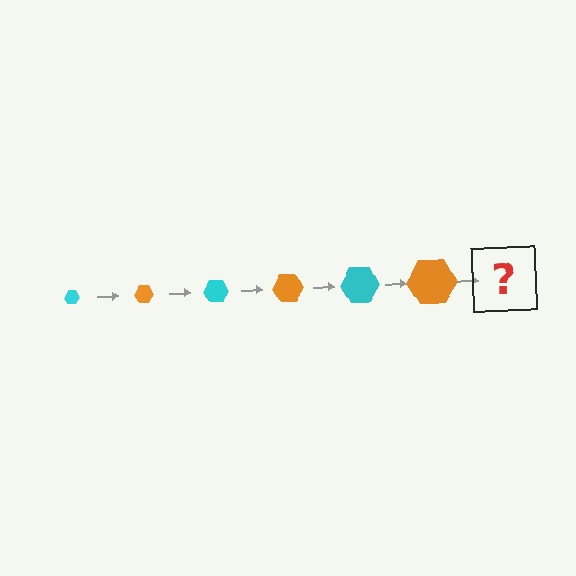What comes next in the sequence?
The next element should be a cyan hexagon, larger than the previous one.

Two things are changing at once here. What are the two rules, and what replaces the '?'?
The two rules are that the hexagon grows larger each step and the color cycles through cyan and orange. The '?' should be a cyan hexagon, larger than the previous one.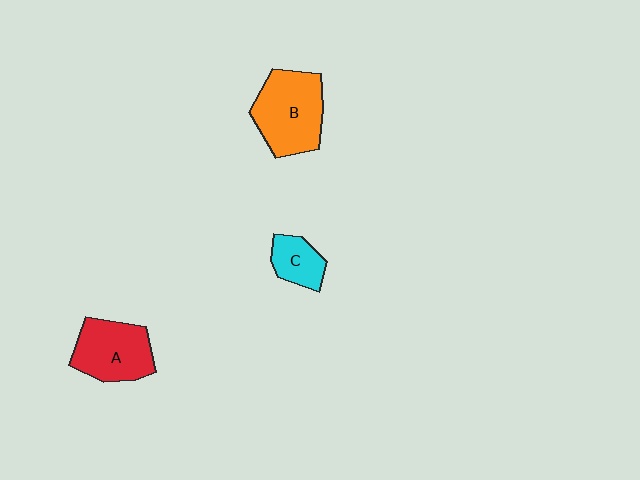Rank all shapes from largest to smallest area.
From largest to smallest: B (orange), A (red), C (cyan).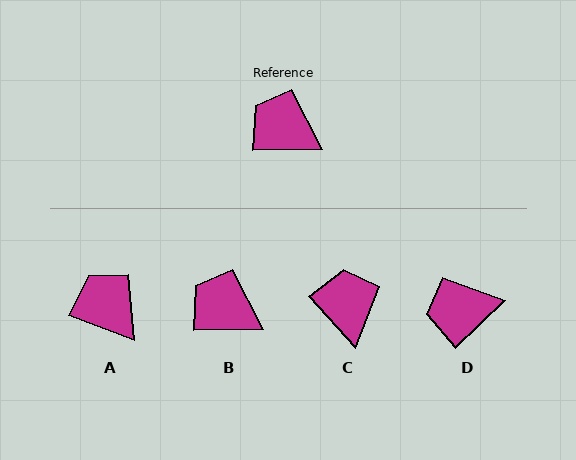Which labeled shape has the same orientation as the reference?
B.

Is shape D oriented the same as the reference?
No, it is off by about 43 degrees.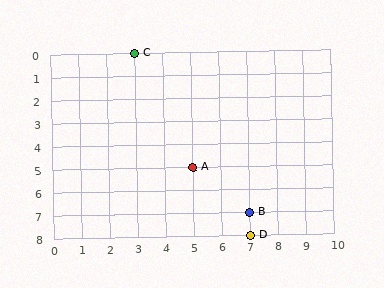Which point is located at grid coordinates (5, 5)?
Point A is at (5, 5).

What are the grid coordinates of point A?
Point A is at grid coordinates (5, 5).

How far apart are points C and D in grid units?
Points C and D are 4 columns and 8 rows apart (about 8.9 grid units diagonally).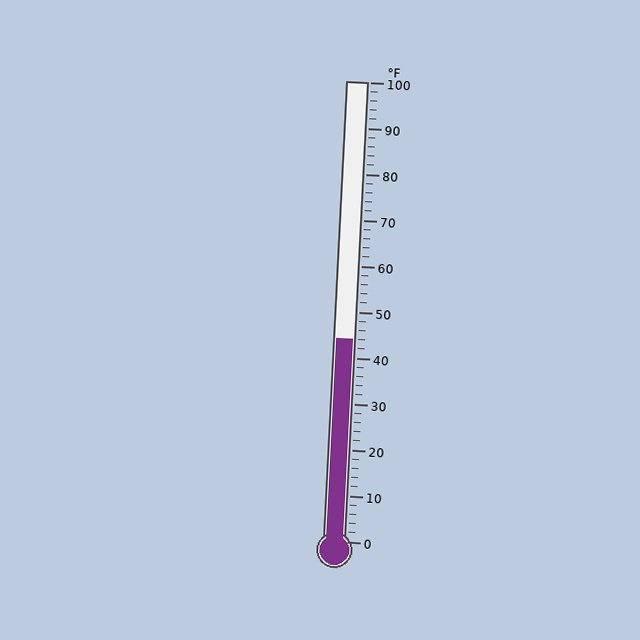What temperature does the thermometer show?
The thermometer shows approximately 44°F.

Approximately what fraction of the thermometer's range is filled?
The thermometer is filled to approximately 45% of its range.